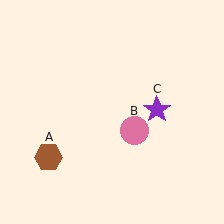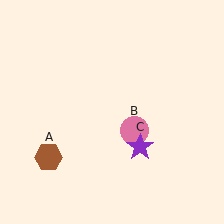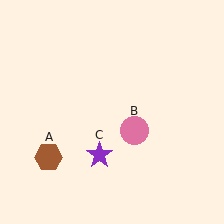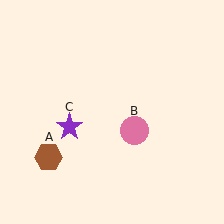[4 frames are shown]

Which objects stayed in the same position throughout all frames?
Brown hexagon (object A) and pink circle (object B) remained stationary.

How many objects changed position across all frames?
1 object changed position: purple star (object C).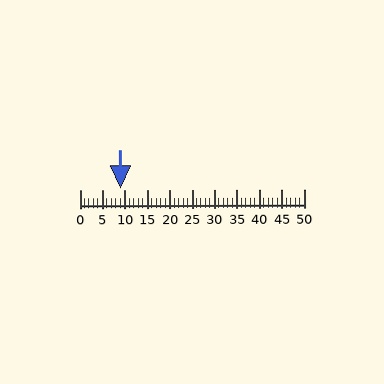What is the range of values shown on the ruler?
The ruler shows values from 0 to 50.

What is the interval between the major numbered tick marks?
The major tick marks are spaced 5 units apart.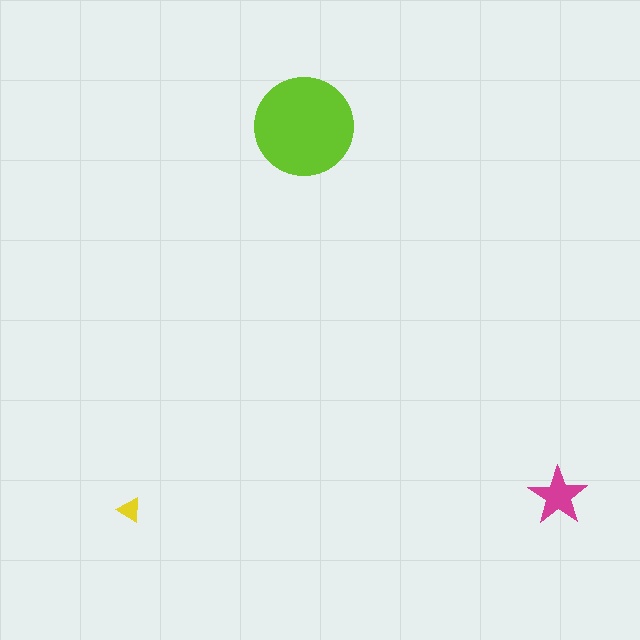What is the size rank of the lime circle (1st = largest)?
1st.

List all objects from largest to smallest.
The lime circle, the magenta star, the yellow triangle.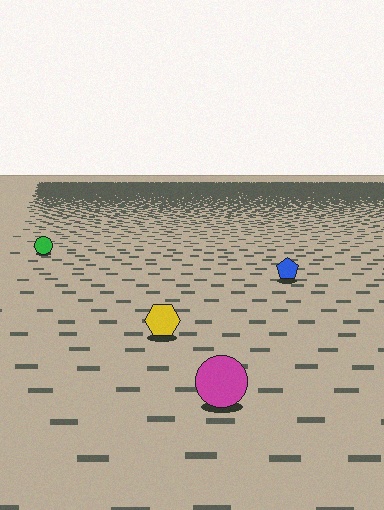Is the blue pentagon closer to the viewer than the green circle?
Yes. The blue pentagon is closer — you can tell from the texture gradient: the ground texture is coarser near it.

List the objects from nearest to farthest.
From nearest to farthest: the magenta circle, the yellow hexagon, the blue pentagon, the green circle.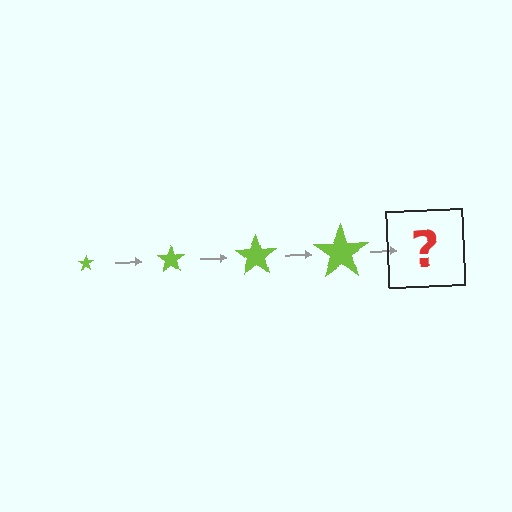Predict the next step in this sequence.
The next step is a lime star, larger than the previous one.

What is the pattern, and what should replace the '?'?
The pattern is that the star gets progressively larger each step. The '?' should be a lime star, larger than the previous one.